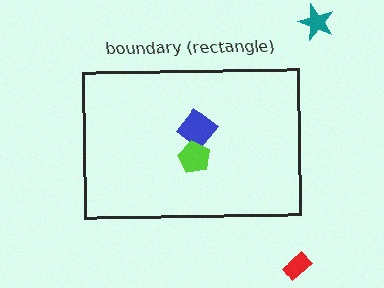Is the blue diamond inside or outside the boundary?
Inside.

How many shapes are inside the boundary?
2 inside, 2 outside.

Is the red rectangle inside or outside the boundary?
Outside.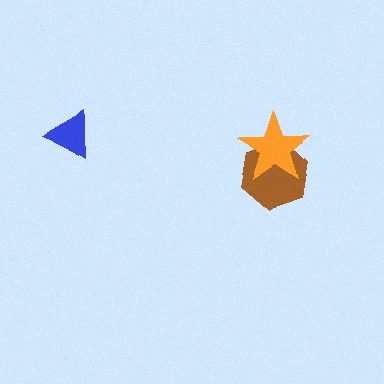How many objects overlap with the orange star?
1 object overlaps with the orange star.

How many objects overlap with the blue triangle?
0 objects overlap with the blue triangle.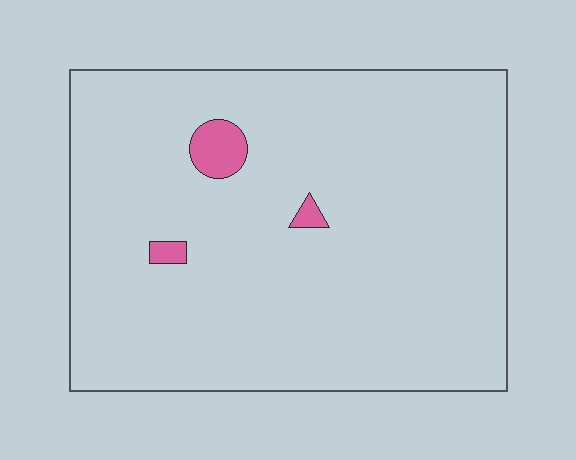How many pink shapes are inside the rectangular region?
3.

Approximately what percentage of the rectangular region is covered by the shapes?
Approximately 5%.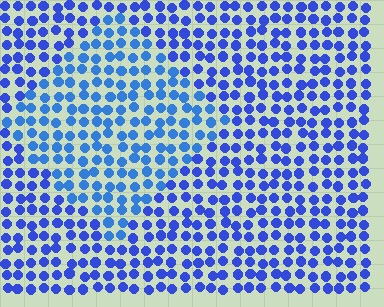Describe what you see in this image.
The image is filled with small blue elements in a uniform arrangement. A diamond-shaped region is visible where the elements are tinted to a slightly different hue, forming a subtle color boundary.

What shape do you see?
I see a diamond.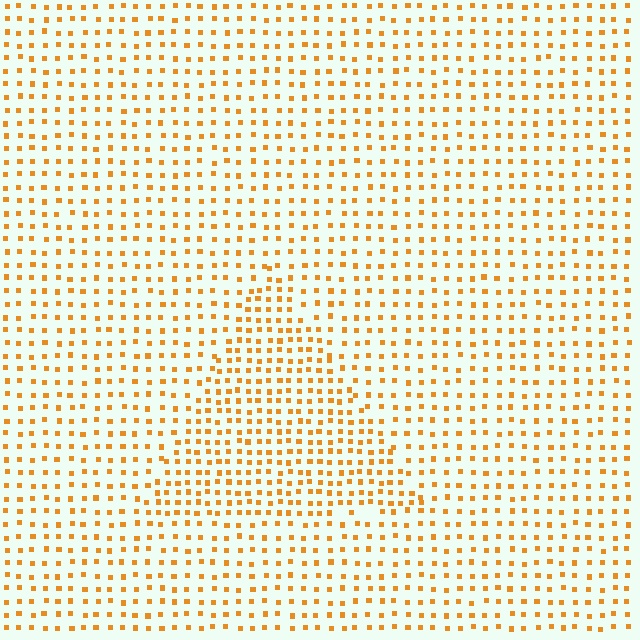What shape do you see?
I see a triangle.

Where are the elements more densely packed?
The elements are more densely packed inside the triangle boundary.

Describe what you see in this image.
The image contains small orange elements arranged at two different densities. A triangle-shaped region is visible where the elements are more densely packed than the surrounding area.